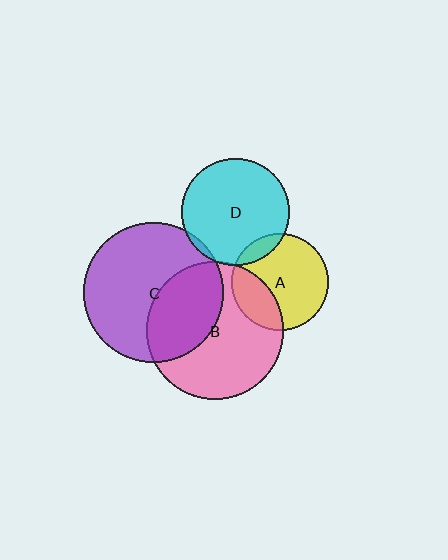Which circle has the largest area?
Circle C (purple).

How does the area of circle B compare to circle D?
Approximately 1.6 times.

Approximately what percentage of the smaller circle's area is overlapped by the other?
Approximately 40%.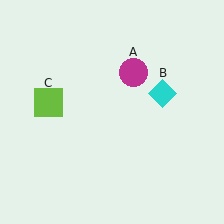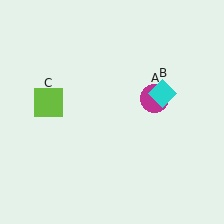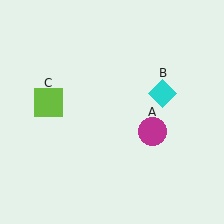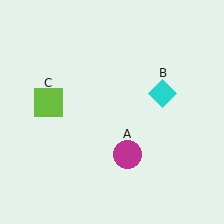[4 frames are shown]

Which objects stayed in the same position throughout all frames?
Cyan diamond (object B) and lime square (object C) remained stationary.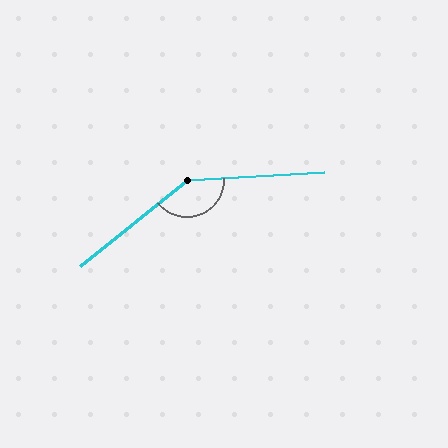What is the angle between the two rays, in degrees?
Approximately 144 degrees.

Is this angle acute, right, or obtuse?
It is obtuse.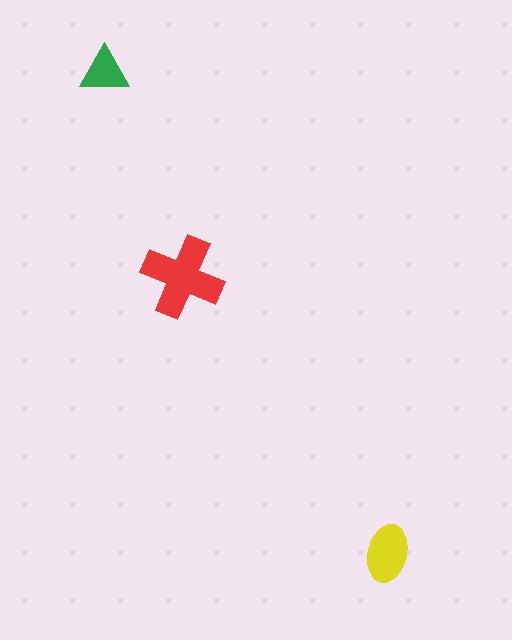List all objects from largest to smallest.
The red cross, the yellow ellipse, the green triangle.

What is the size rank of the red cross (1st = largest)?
1st.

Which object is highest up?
The green triangle is topmost.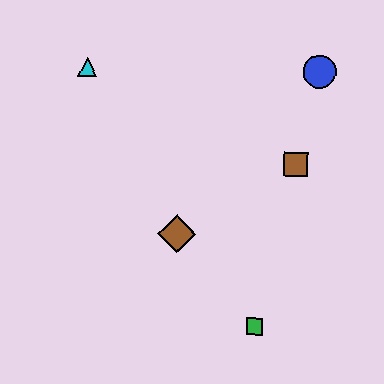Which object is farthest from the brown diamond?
The blue circle is farthest from the brown diamond.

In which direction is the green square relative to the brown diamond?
The green square is below the brown diamond.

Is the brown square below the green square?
No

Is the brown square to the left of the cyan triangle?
No